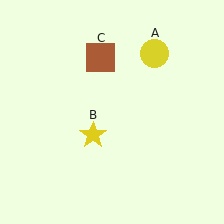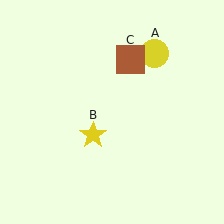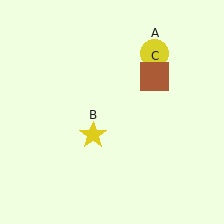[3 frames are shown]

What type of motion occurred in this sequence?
The brown square (object C) rotated clockwise around the center of the scene.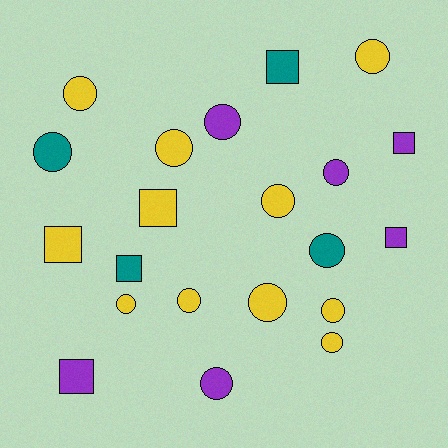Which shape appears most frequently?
Circle, with 14 objects.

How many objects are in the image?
There are 21 objects.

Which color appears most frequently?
Yellow, with 11 objects.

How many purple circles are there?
There are 3 purple circles.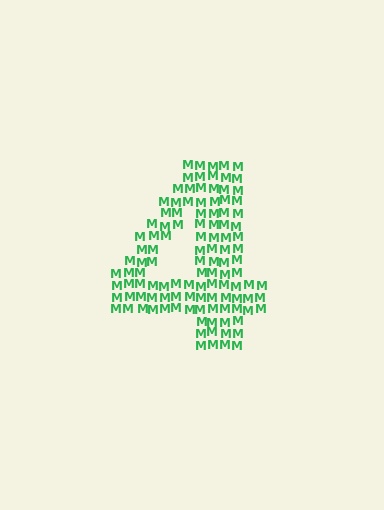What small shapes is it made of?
It is made of small letter M's.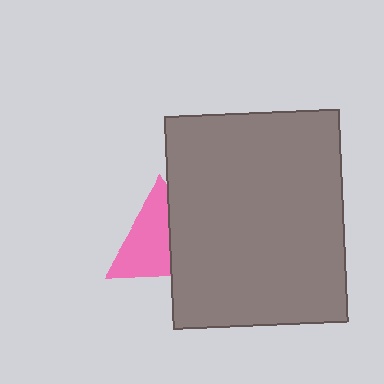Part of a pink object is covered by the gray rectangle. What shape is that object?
It is a triangle.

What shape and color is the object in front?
The object in front is a gray rectangle.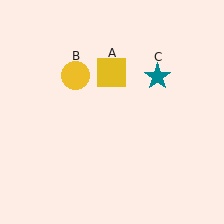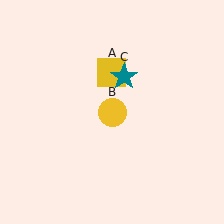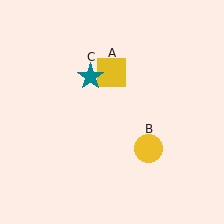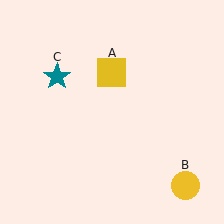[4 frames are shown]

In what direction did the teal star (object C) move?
The teal star (object C) moved left.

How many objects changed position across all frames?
2 objects changed position: yellow circle (object B), teal star (object C).